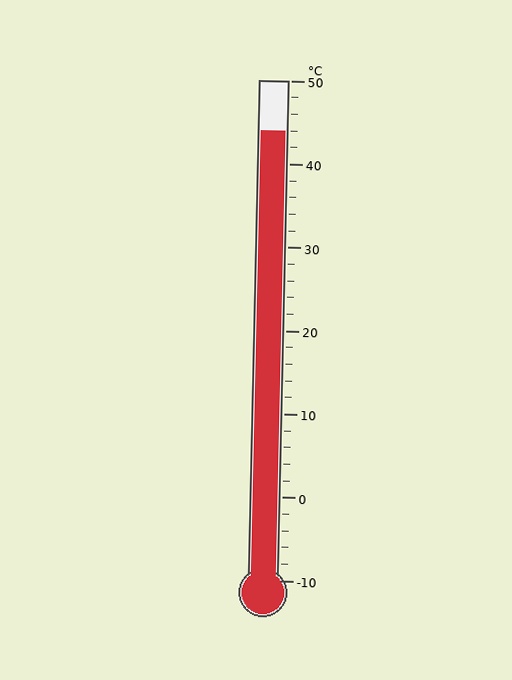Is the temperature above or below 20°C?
The temperature is above 20°C.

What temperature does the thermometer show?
The thermometer shows approximately 44°C.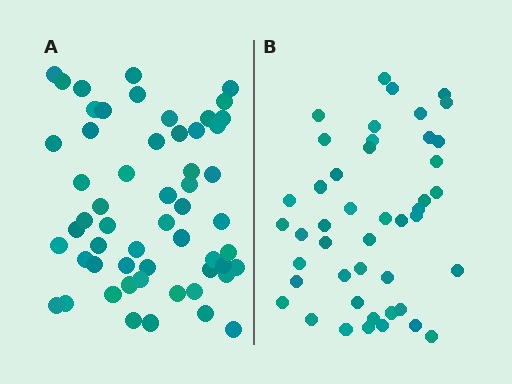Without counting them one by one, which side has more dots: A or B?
Region A (the left region) has more dots.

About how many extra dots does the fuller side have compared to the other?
Region A has roughly 12 or so more dots than region B.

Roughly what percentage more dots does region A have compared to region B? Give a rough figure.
About 25% more.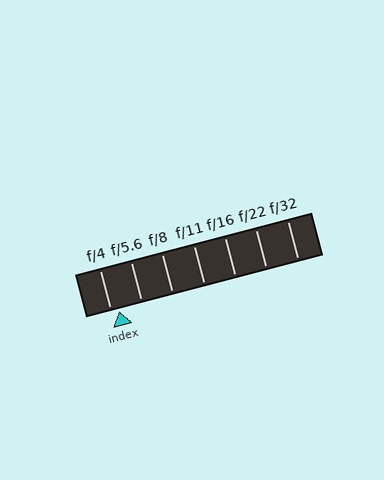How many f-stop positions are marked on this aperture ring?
There are 7 f-stop positions marked.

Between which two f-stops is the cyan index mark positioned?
The index mark is between f/4 and f/5.6.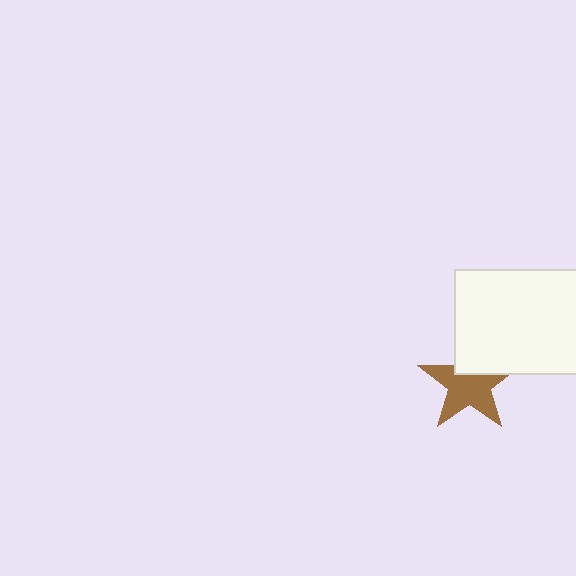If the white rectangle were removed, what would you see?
You would see the complete brown star.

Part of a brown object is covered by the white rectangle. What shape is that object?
It is a star.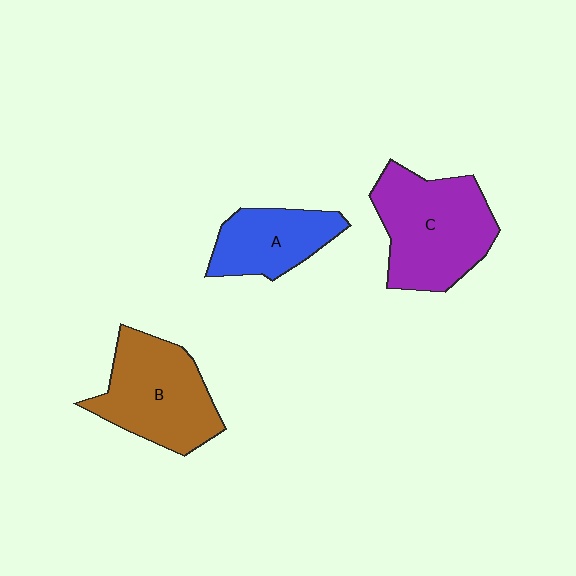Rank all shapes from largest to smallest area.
From largest to smallest: C (purple), B (brown), A (blue).